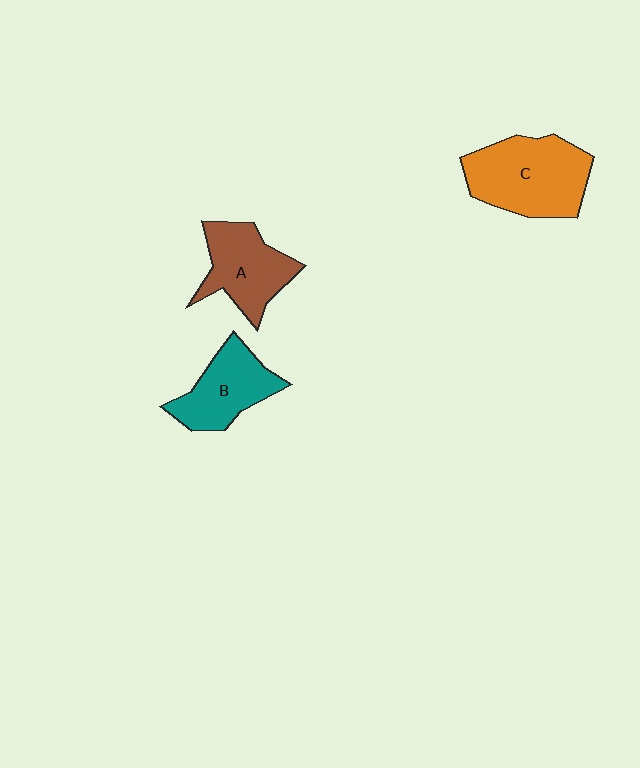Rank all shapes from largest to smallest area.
From largest to smallest: C (orange), A (brown), B (teal).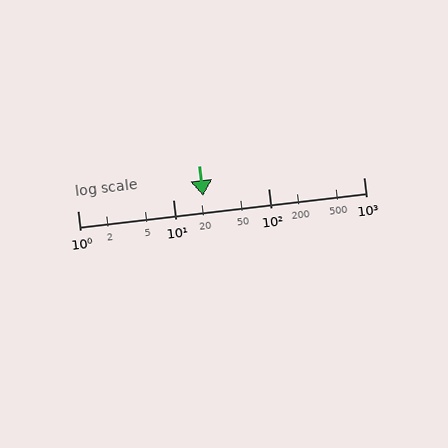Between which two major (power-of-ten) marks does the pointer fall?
The pointer is between 10 and 100.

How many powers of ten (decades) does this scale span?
The scale spans 3 decades, from 1 to 1000.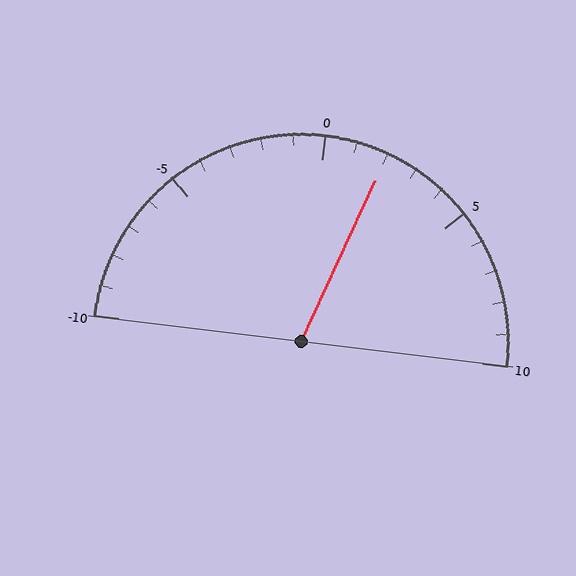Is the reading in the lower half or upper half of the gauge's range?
The reading is in the upper half of the range (-10 to 10).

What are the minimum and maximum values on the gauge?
The gauge ranges from -10 to 10.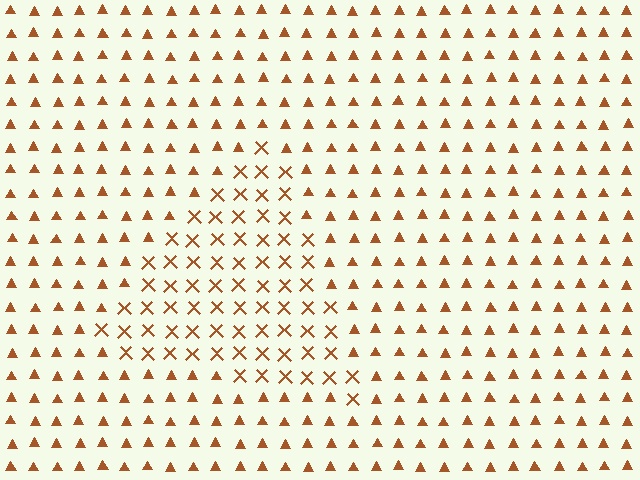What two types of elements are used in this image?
The image uses X marks inside the triangle region and triangles outside it.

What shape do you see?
I see a triangle.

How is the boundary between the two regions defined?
The boundary is defined by a change in element shape: X marks inside vs. triangles outside. All elements share the same color and spacing.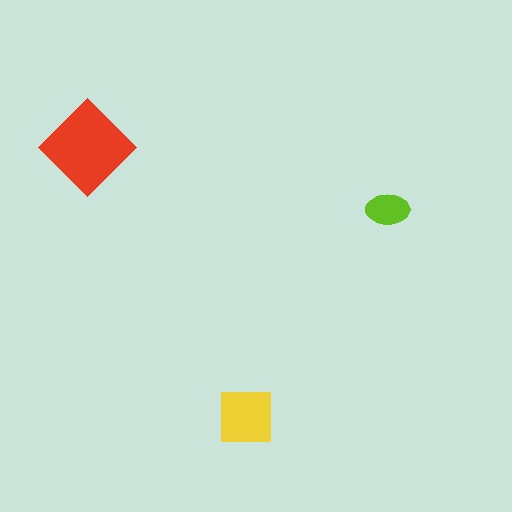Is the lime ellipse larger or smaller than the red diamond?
Smaller.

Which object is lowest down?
The yellow square is bottommost.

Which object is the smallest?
The lime ellipse.